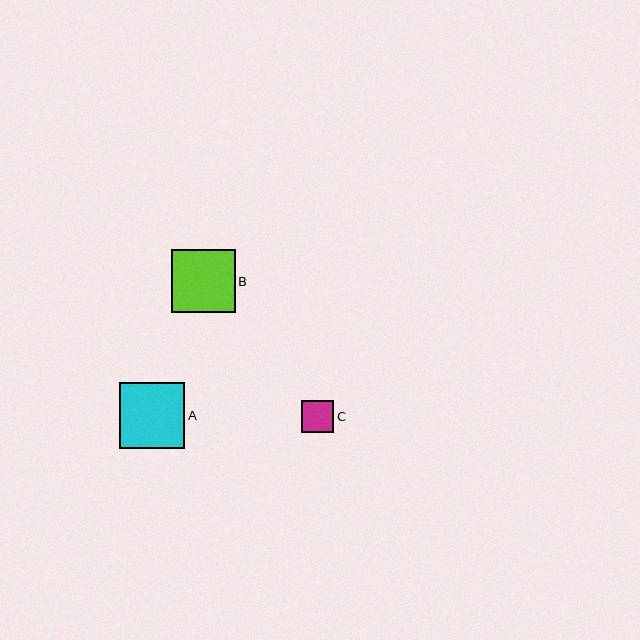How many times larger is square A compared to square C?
Square A is approximately 2.0 times the size of square C.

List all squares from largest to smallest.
From largest to smallest: A, B, C.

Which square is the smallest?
Square C is the smallest with a size of approximately 32 pixels.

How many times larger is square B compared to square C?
Square B is approximately 2.0 times the size of square C.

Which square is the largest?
Square A is the largest with a size of approximately 66 pixels.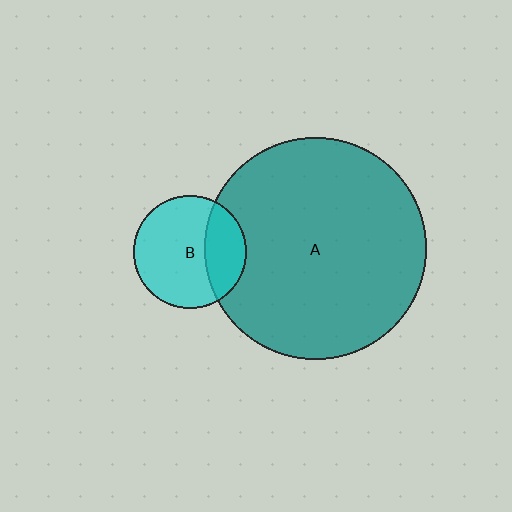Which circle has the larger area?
Circle A (teal).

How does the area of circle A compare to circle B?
Approximately 3.8 times.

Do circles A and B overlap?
Yes.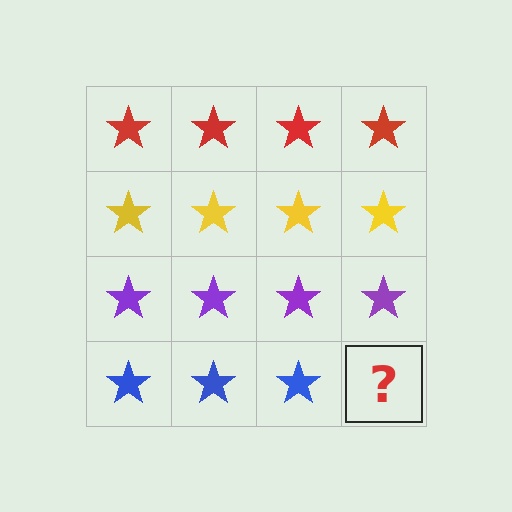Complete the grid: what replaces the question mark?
The question mark should be replaced with a blue star.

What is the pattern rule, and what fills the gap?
The rule is that each row has a consistent color. The gap should be filled with a blue star.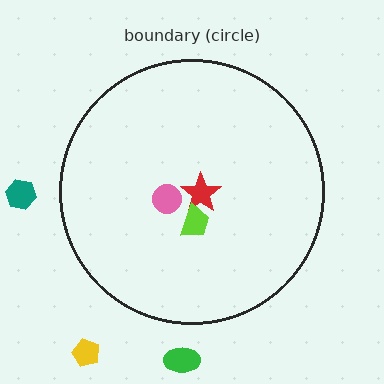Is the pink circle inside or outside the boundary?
Inside.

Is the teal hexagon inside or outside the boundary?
Outside.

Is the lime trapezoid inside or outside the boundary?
Inside.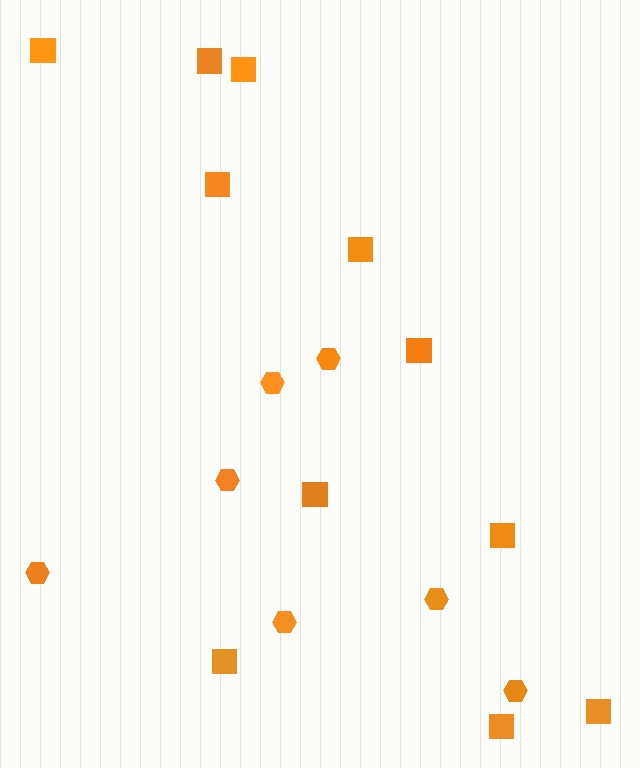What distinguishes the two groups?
There are 2 groups: one group of squares (11) and one group of hexagons (7).